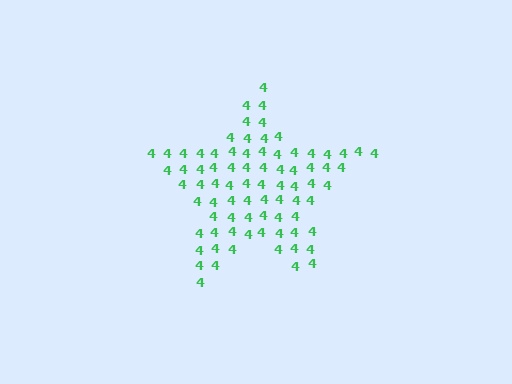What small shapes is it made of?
It is made of small digit 4's.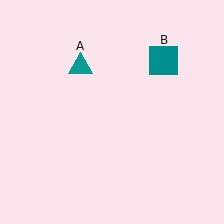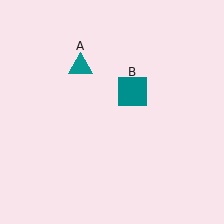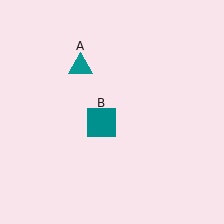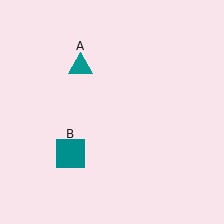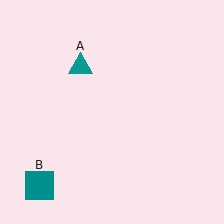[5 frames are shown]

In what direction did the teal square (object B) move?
The teal square (object B) moved down and to the left.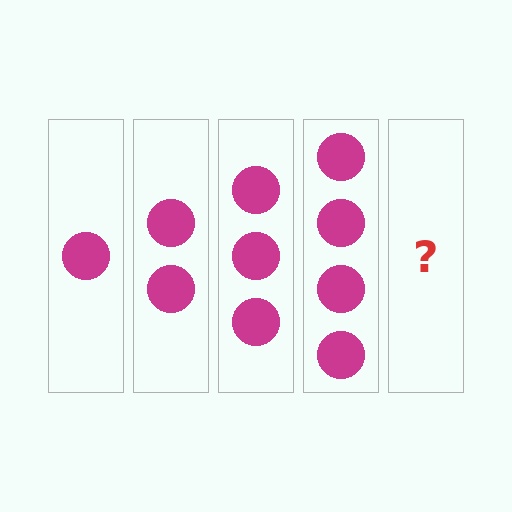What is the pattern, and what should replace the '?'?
The pattern is that each step adds one more circle. The '?' should be 5 circles.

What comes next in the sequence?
The next element should be 5 circles.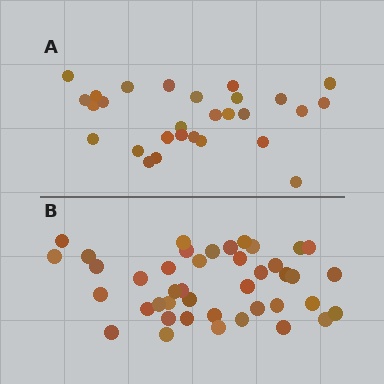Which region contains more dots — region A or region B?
Region B (the bottom region) has more dots.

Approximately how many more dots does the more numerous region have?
Region B has approximately 15 more dots than region A.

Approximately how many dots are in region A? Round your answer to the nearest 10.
About 30 dots. (The exact count is 28, which rounds to 30.)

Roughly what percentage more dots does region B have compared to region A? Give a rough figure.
About 50% more.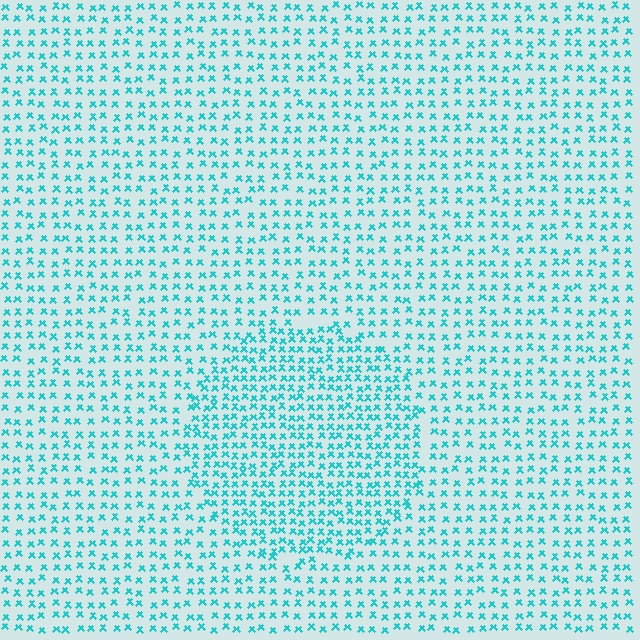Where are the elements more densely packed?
The elements are more densely packed inside the circle boundary.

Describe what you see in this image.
The image contains small cyan elements arranged at two different densities. A circle-shaped region is visible where the elements are more densely packed than the surrounding area.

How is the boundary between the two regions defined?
The boundary is defined by a change in element density (approximately 1.6x ratio). All elements are the same color, size, and shape.